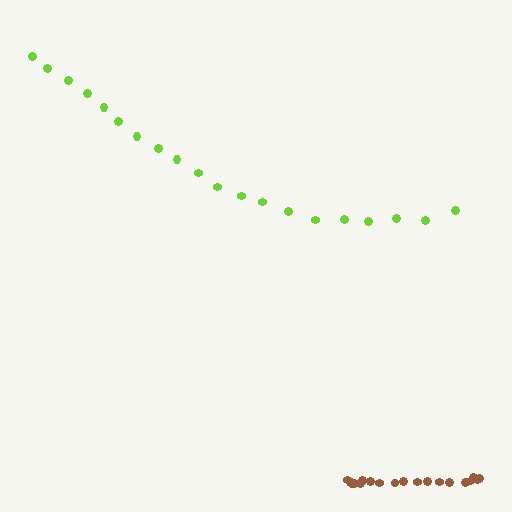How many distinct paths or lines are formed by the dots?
There are 2 distinct paths.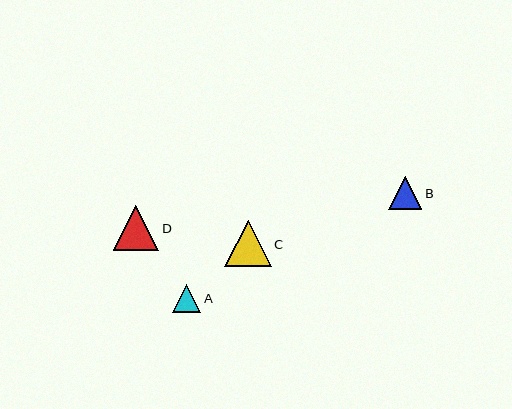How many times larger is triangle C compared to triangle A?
Triangle C is approximately 1.6 times the size of triangle A.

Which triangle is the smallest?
Triangle A is the smallest with a size of approximately 28 pixels.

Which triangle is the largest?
Triangle C is the largest with a size of approximately 46 pixels.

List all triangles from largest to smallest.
From largest to smallest: C, D, B, A.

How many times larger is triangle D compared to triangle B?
Triangle D is approximately 1.4 times the size of triangle B.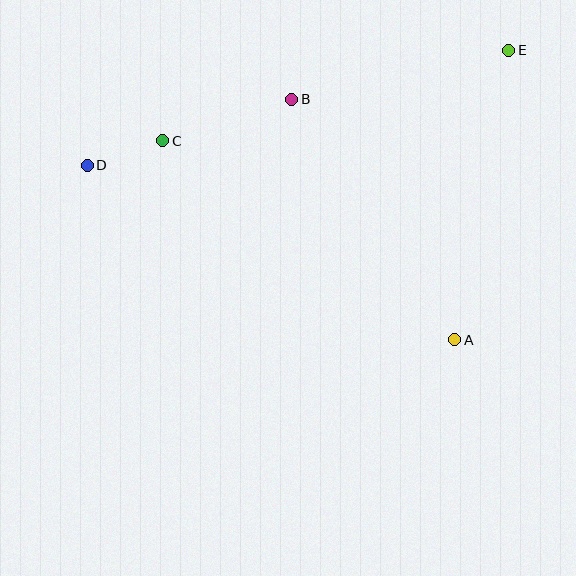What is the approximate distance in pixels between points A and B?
The distance between A and B is approximately 290 pixels.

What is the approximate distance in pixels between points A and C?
The distance between A and C is approximately 353 pixels.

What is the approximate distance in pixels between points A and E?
The distance between A and E is approximately 294 pixels.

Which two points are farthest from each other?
Points D and E are farthest from each other.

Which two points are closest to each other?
Points C and D are closest to each other.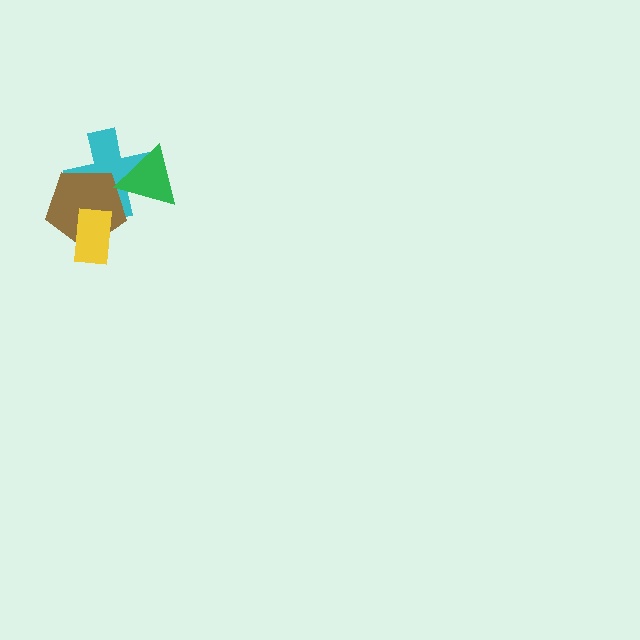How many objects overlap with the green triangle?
2 objects overlap with the green triangle.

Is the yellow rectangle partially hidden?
No, no other shape covers it.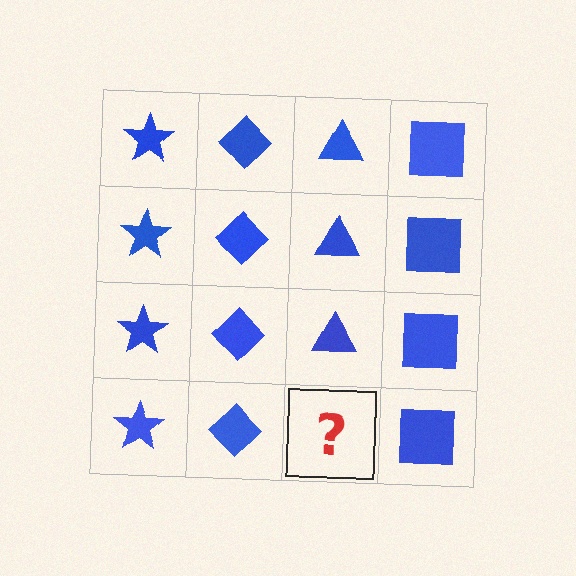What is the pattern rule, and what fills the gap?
The rule is that each column has a consistent shape. The gap should be filled with a blue triangle.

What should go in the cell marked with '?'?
The missing cell should contain a blue triangle.